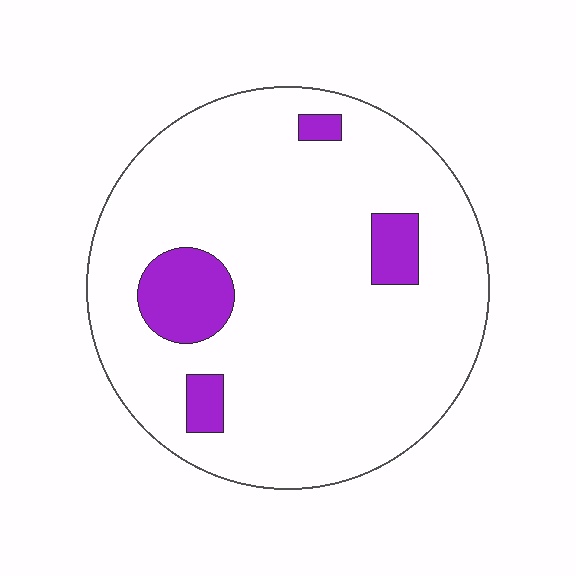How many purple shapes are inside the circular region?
4.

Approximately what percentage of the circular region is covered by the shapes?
Approximately 10%.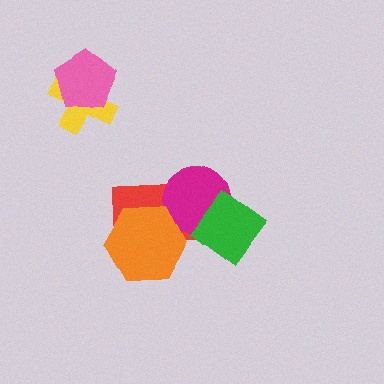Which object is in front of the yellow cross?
The pink pentagon is in front of the yellow cross.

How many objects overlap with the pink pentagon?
1 object overlaps with the pink pentagon.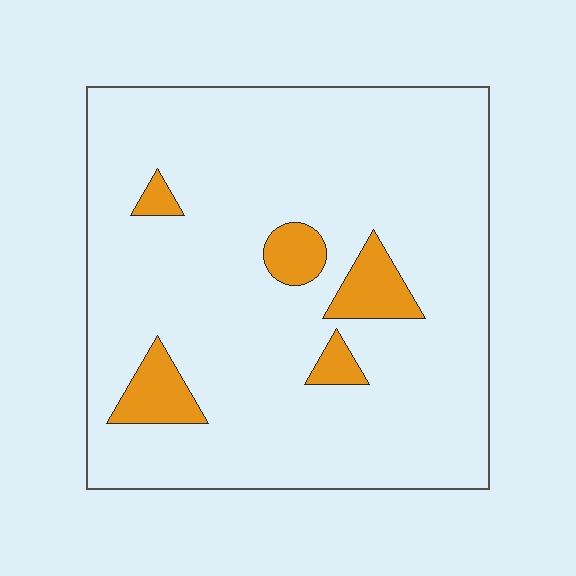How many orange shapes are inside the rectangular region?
5.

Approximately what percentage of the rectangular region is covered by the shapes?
Approximately 10%.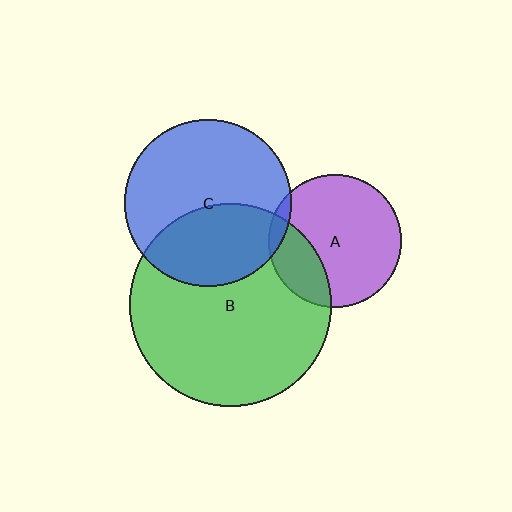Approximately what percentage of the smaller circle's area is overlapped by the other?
Approximately 40%.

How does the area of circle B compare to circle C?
Approximately 1.5 times.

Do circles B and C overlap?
Yes.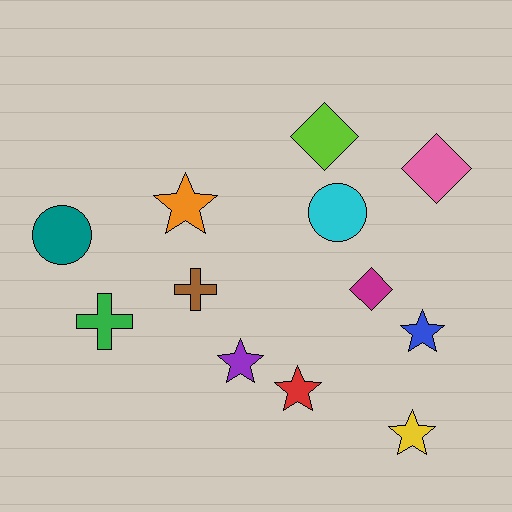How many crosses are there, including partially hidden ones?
There are 2 crosses.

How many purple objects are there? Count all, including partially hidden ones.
There is 1 purple object.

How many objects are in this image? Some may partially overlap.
There are 12 objects.